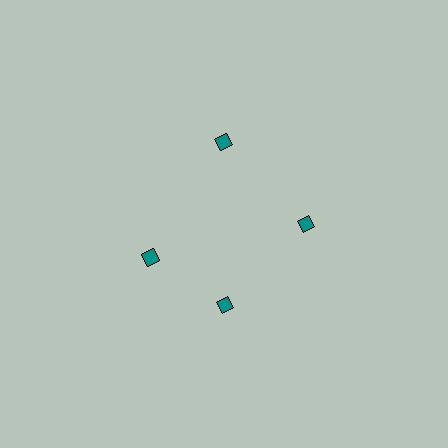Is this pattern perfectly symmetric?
No. The 4 teal diamonds are arranged in a ring, but one element near the 9 o'clock position is rotated out of alignment along the ring, breaking the 4-fold rotational symmetry.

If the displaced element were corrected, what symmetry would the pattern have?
It would have 4-fold rotational symmetry — the pattern would map onto itself every 90 degrees.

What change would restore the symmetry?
The symmetry would be restored by rotating it back into even spacing with its neighbors so that all 4 diamonds sit at equal angles and equal distance from the center.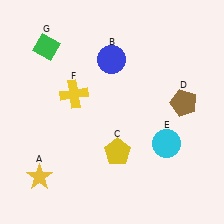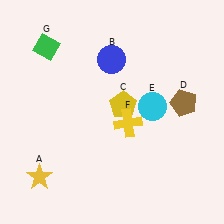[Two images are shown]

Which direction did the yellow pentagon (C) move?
The yellow pentagon (C) moved up.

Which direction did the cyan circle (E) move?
The cyan circle (E) moved up.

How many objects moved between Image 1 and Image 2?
3 objects moved between the two images.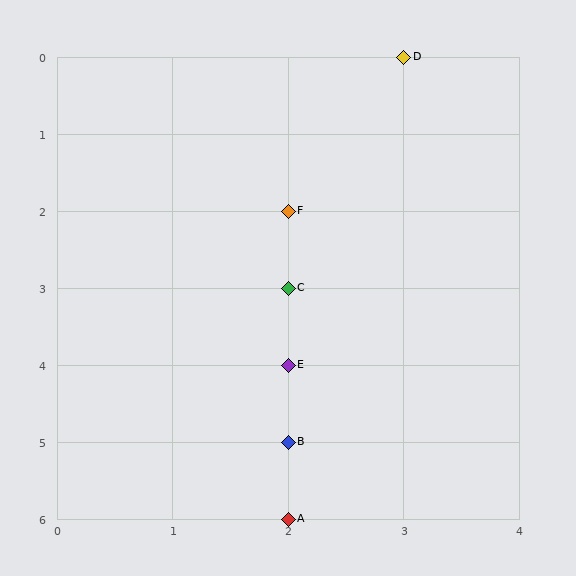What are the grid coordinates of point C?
Point C is at grid coordinates (2, 3).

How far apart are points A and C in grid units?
Points A and C are 3 rows apart.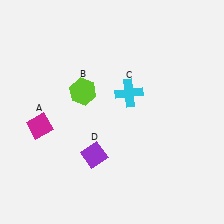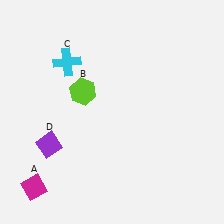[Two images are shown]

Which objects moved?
The objects that moved are: the magenta diamond (A), the cyan cross (C), the purple diamond (D).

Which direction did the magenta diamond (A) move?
The magenta diamond (A) moved down.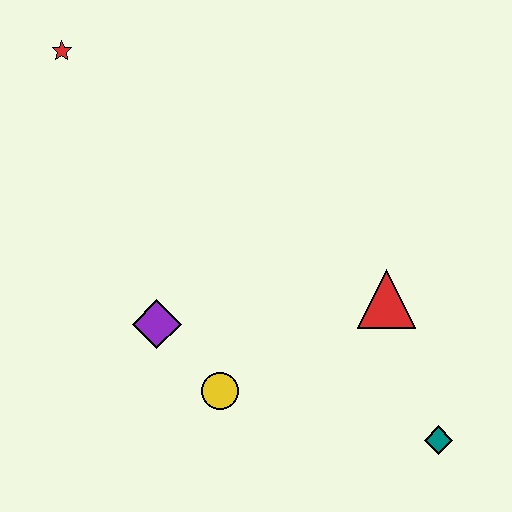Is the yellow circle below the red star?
Yes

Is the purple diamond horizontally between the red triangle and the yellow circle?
No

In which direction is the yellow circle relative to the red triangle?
The yellow circle is to the left of the red triangle.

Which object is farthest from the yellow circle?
The red star is farthest from the yellow circle.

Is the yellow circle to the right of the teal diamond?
No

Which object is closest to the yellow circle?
The purple diamond is closest to the yellow circle.